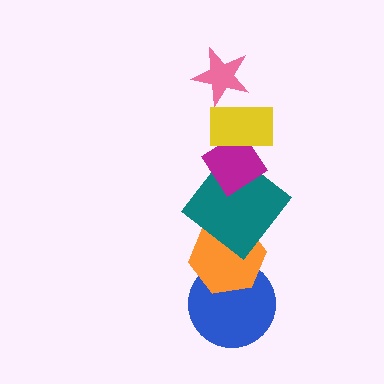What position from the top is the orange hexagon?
The orange hexagon is 5th from the top.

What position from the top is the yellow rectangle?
The yellow rectangle is 2nd from the top.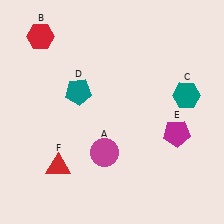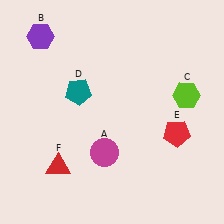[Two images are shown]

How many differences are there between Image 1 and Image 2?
There are 3 differences between the two images.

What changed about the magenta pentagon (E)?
In Image 1, E is magenta. In Image 2, it changed to red.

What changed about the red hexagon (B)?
In Image 1, B is red. In Image 2, it changed to purple.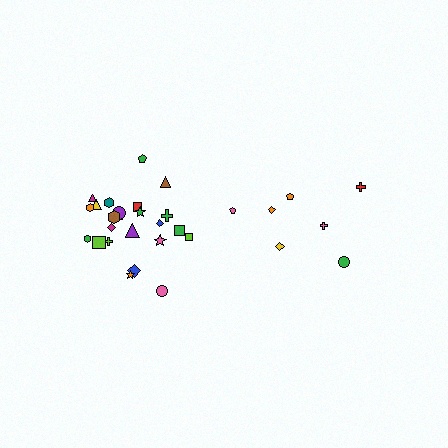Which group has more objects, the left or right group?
The left group.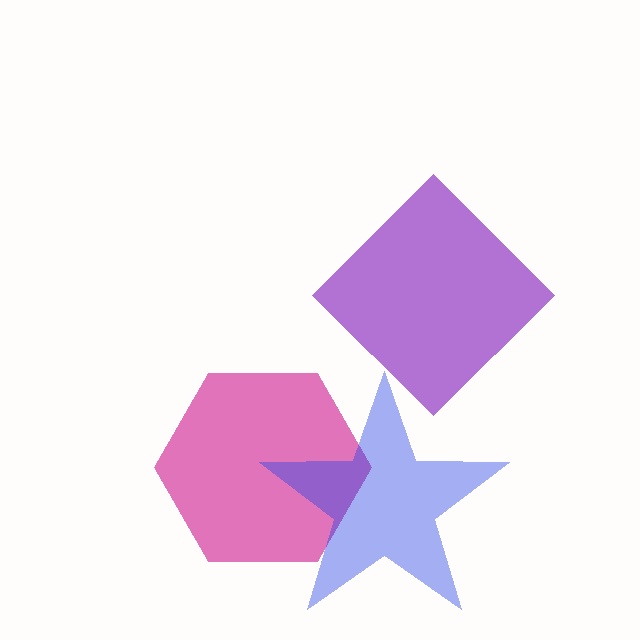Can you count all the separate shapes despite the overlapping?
Yes, there are 3 separate shapes.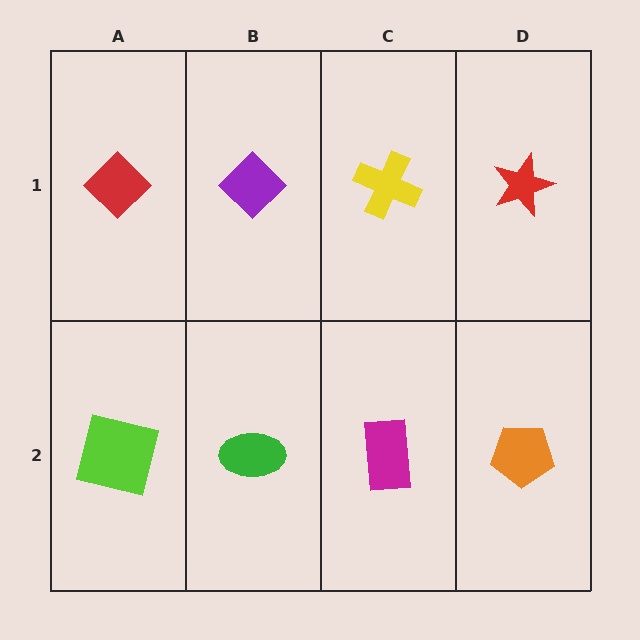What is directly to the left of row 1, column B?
A red diamond.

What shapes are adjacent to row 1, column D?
An orange pentagon (row 2, column D), a yellow cross (row 1, column C).